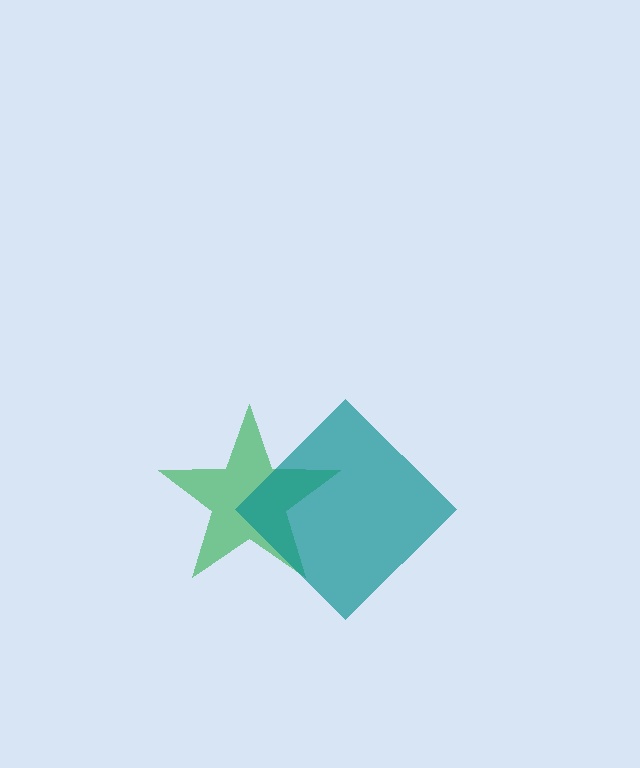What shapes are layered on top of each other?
The layered shapes are: a green star, a teal diamond.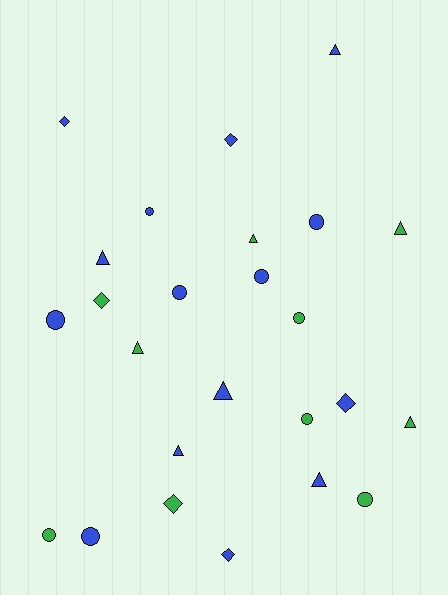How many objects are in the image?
There are 25 objects.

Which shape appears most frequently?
Circle, with 10 objects.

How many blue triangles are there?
There are 5 blue triangles.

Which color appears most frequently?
Blue, with 15 objects.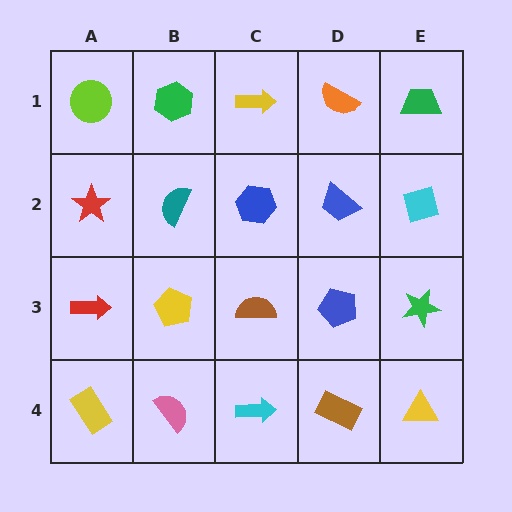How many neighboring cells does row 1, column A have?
2.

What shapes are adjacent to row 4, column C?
A brown semicircle (row 3, column C), a pink semicircle (row 4, column B), a brown rectangle (row 4, column D).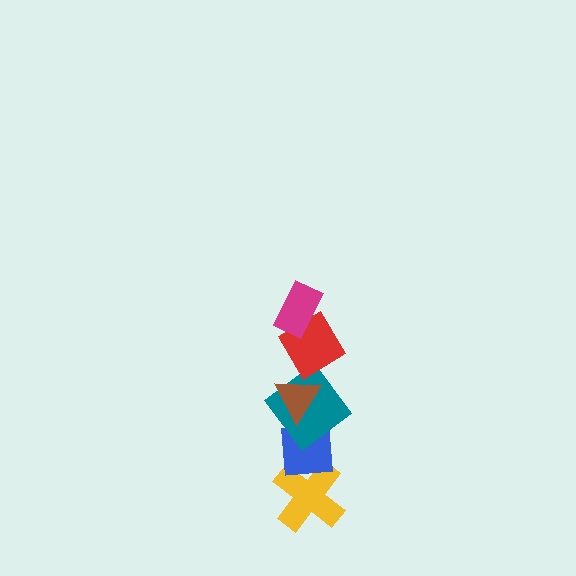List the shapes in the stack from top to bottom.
From top to bottom: the magenta rectangle, the red diamond, the brown triangle, the teal diamond, the blue square, the yellow cross.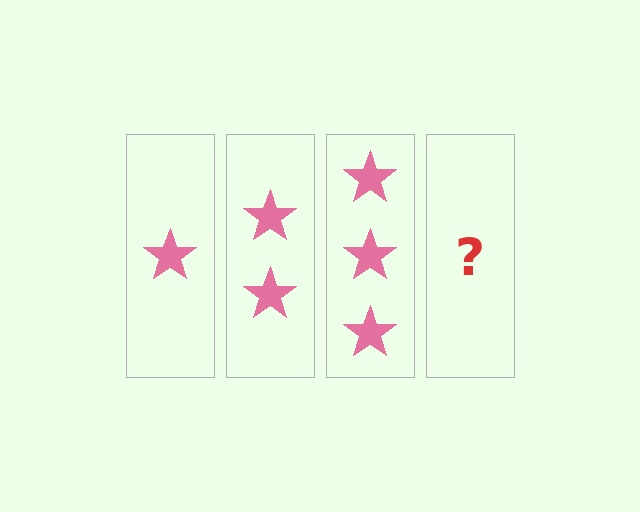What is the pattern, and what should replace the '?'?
The pattern is that each step adds one more star. The '?' should be 4 stars.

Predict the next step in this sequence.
The next step is 4 stars.